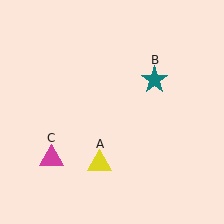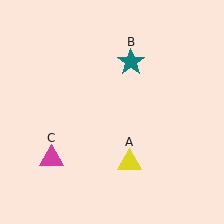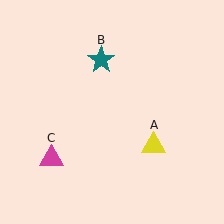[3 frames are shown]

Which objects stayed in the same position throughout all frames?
Magenta triangle (object C) remained stationary.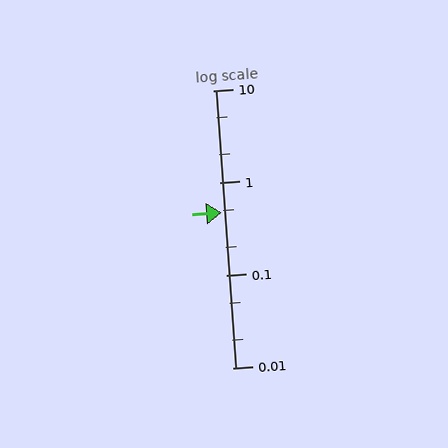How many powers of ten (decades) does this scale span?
The scale spans 3 decades, from 0.01 to 10.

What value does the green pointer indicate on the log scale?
The pointer indicates approximately 0.48.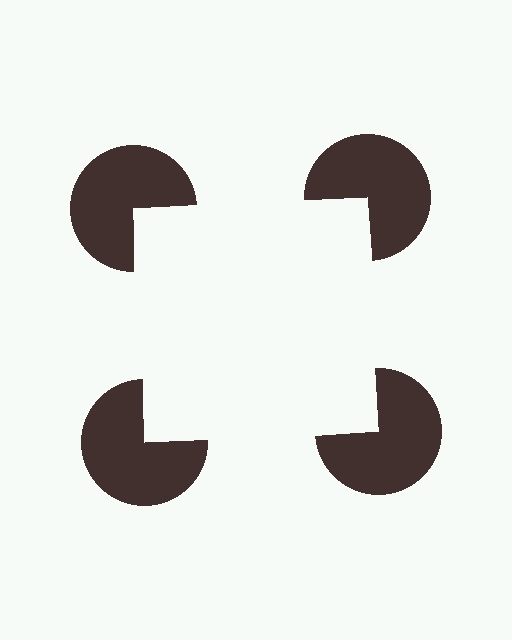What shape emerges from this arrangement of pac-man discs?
An illusory square — its edges are inferred from the aligned wedge cuts in the pac-man discs, not physically drawn.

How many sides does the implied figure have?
4 sides.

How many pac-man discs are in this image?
There are 4 — one at each vertex of the illusory square.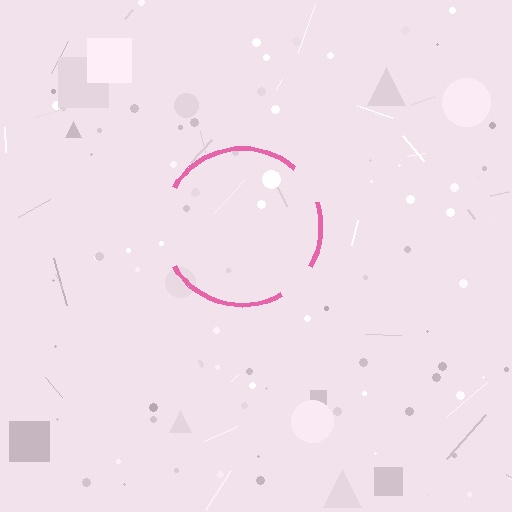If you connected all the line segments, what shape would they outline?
They would outline a circle.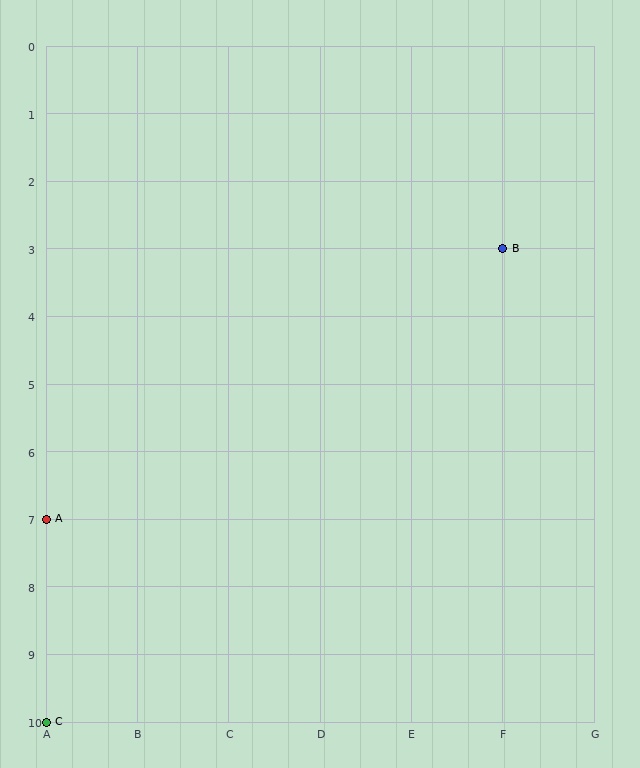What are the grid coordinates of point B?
Point B is at grid coordinates (F, 3).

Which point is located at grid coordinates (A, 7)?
Point A is at (A, 7).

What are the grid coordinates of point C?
Point C is at grid coordinates (A, 10).